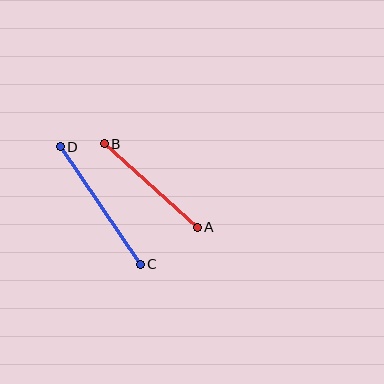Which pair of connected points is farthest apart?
Points C and D are farthest apart.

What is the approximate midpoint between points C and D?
The midpoint is at approximately (100, 206) pixels.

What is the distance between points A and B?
The distance is approximately 125 pixels.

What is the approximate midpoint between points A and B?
The midpoint is at approximately (151, 186) pixels.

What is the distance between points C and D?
The distance is approximately 142 pixels.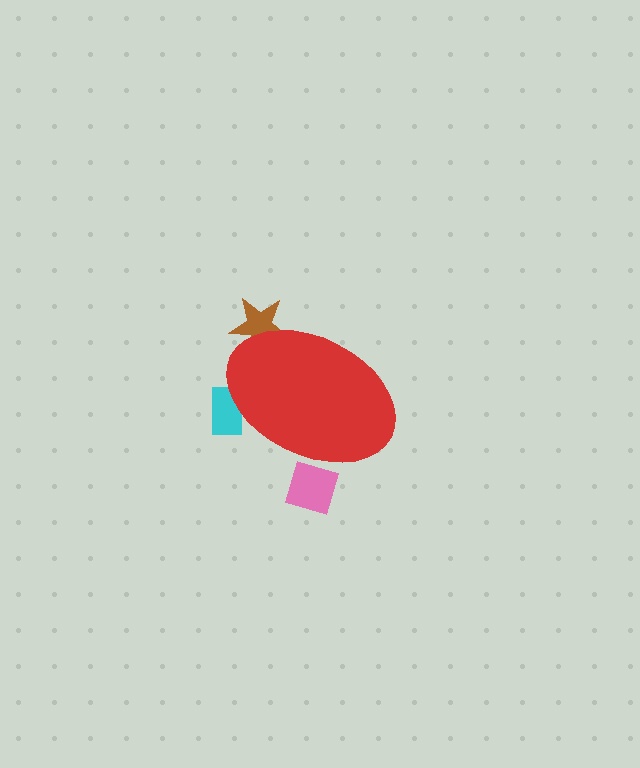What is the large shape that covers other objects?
A red ellipse.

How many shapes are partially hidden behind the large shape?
3 shapes are partially hidden.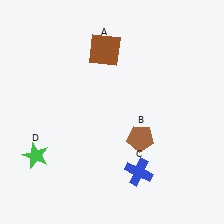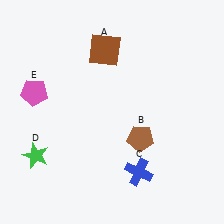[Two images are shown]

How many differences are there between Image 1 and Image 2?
There is 1 difference between the two images.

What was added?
A pink pentagon (E) was added in Image 2.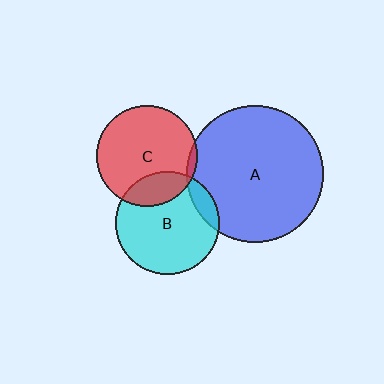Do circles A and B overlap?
Yes.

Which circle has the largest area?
Circle A (blue).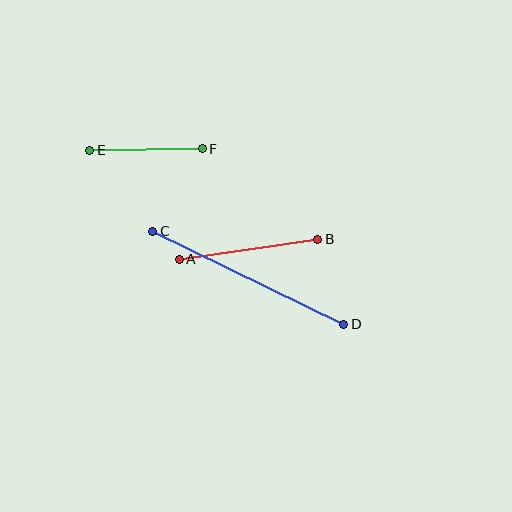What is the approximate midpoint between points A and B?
The midpoint is at approximately (248, 249) pixels.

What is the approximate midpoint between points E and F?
The midpoint is at approximately (146, 150) pixels.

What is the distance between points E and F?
The distance is approximately 113 pixels.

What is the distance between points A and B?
The distance is approximately 140 pixels.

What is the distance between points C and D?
The distance is approximately 212 pixels.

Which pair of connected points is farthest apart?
Points C and D are farthest apart.